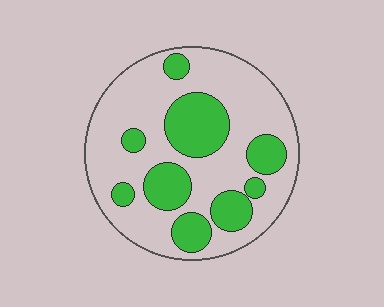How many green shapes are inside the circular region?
9.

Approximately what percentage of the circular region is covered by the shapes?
Approximately 30%.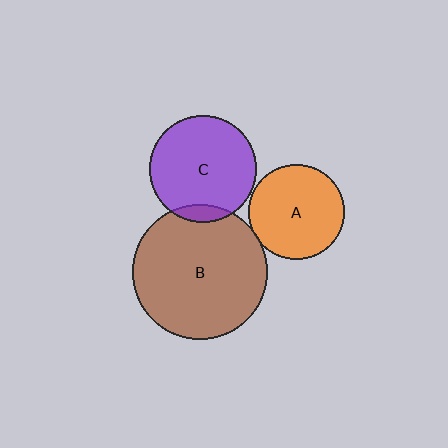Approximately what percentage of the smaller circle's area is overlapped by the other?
Approximately 5%.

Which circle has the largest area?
Circle B (brown).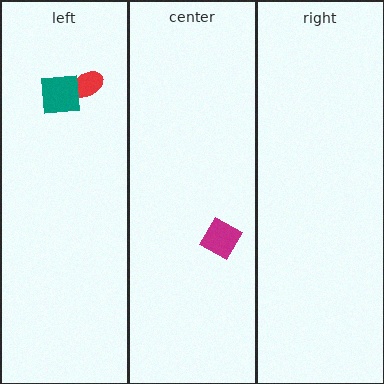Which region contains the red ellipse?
The left region.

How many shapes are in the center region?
1.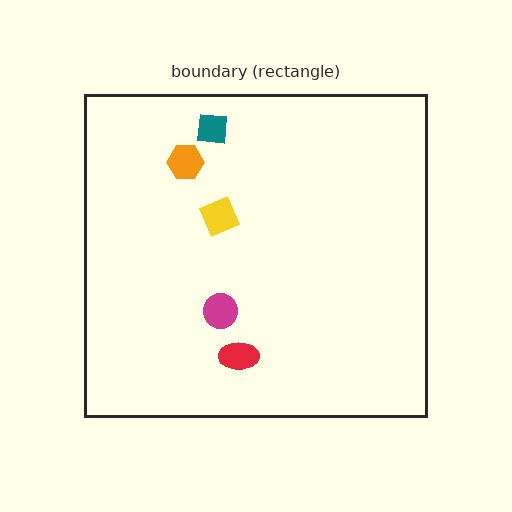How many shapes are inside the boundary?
5 inside, 0 outside.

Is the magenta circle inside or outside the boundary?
Inside.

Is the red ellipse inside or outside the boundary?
Inside.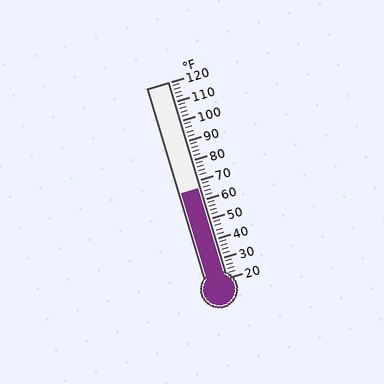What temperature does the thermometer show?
The thermometer shows approximately 66°F.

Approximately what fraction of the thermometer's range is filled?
The thermometer is filled to approximately 45% of its range.